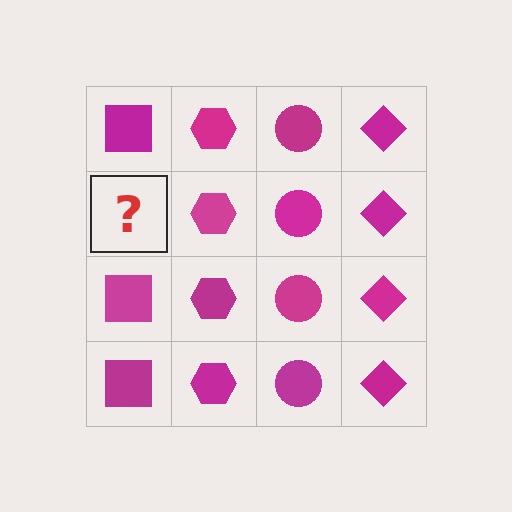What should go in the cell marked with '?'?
The missing cell should contain a magenta square.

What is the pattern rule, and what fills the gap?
The rule is that each column has a consistent shape. The gap should be filled with a magenta square.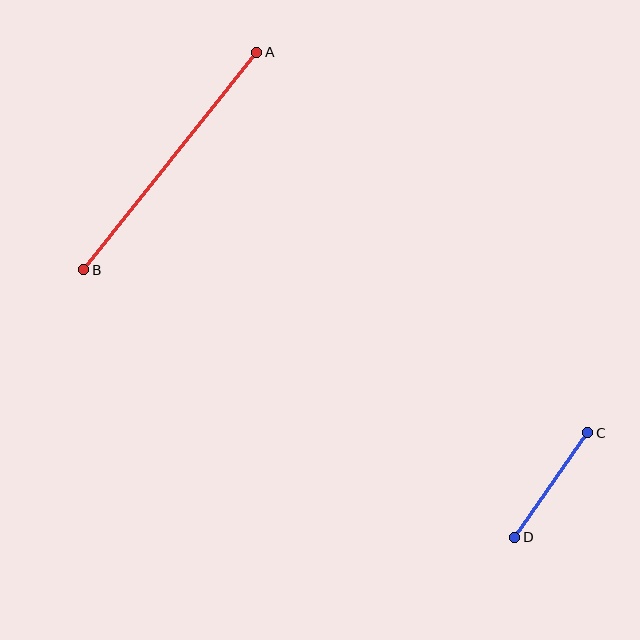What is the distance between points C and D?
The distance is approximately 127 pixels.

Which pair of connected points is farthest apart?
Points A and B are farthest apart.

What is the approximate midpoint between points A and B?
The midpoint is at approximately (170, 161) pixels.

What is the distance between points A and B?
The distance is approximately 278 pixels.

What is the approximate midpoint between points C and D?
The midpoint is at approximately (551, 485) pixels.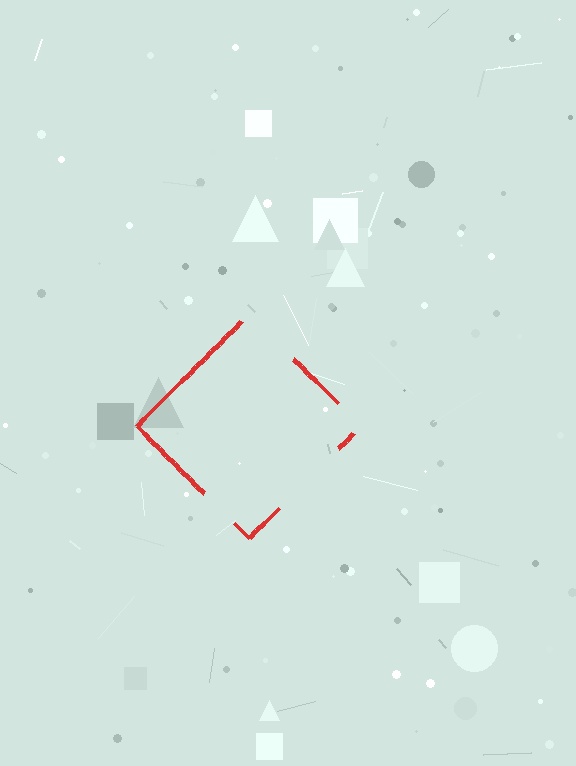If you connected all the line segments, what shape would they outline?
They would outline a diamond.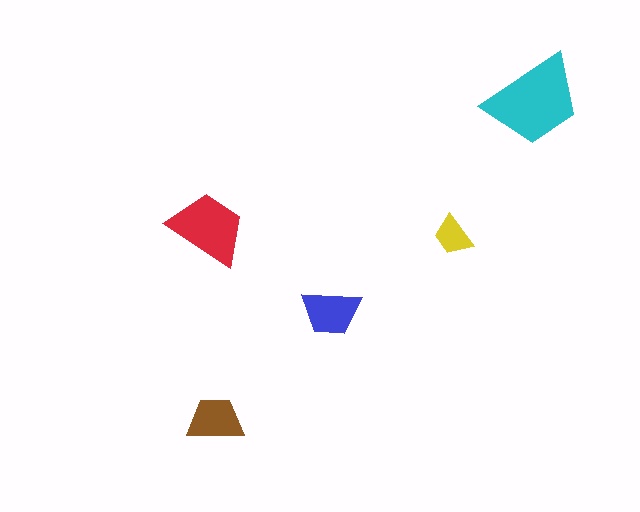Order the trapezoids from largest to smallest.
the cyan one, the red one, the blue one, the brown one, the yellow one.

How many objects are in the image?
There are 5 objects in the image.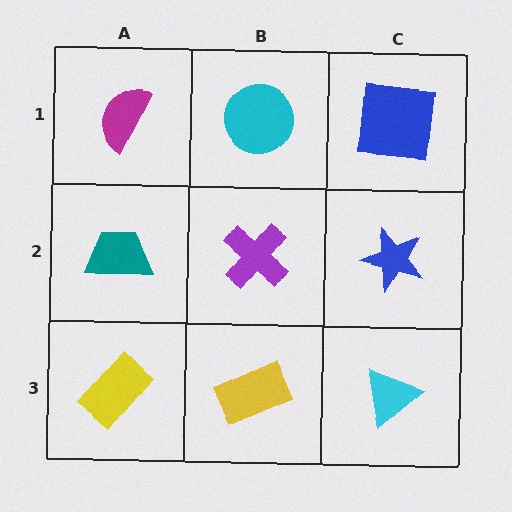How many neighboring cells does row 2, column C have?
3.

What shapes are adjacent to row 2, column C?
A blue square (row 1, column C), a cyan triangle (row 3, column C), a purple cross (row 2, column B).